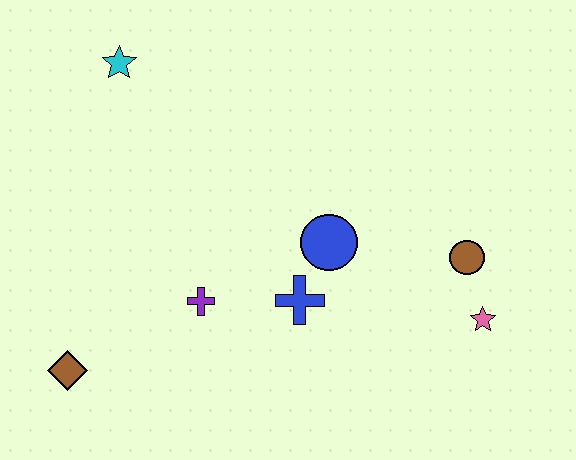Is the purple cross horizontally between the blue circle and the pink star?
No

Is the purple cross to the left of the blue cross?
Yes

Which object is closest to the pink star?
The brown circle is closest to the pink star.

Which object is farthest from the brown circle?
The brown diamond is farthest from the brown circle.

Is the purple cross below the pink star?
No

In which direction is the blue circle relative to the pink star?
The blue circle is to the left of the pink star.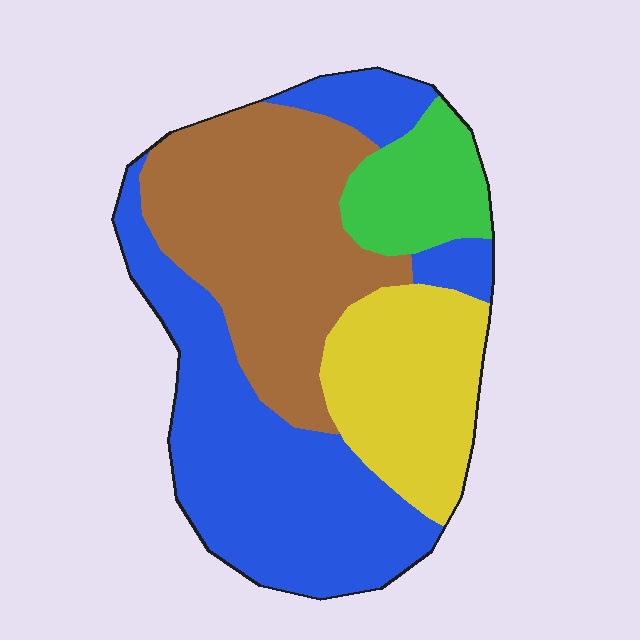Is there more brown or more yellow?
Brown.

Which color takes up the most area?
Blue, at roughly 40%.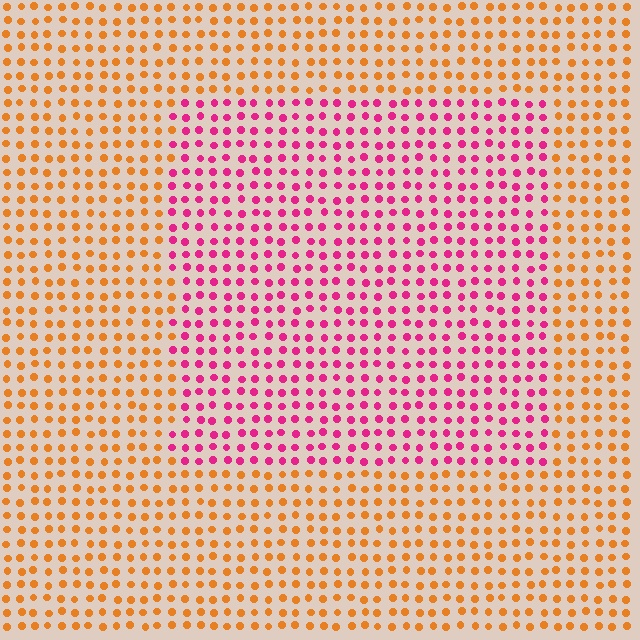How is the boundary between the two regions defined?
The boundary is defined purely by a slight shift in hue (about 61 degrees). Spacing, size, and orientation are identical on both sides.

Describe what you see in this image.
The image is filled with small orange elements in a uniform arrangement. A rectangle-shaped region is visible where the elements are tinted to a slightly different hue, forming a subtle color boundary.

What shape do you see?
I see a rectangle.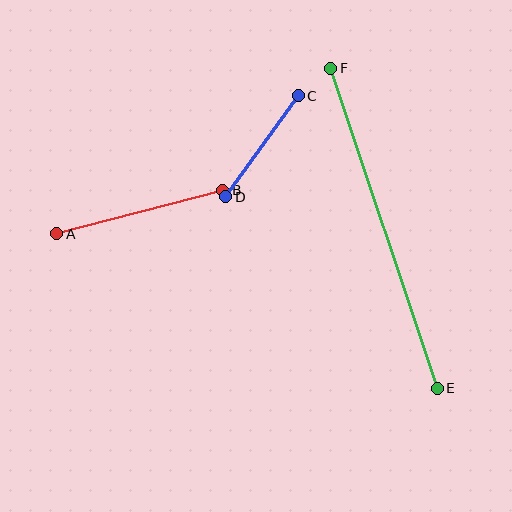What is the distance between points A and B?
The distance is approximately 172 pixels.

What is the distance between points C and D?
The distance is approximately 124 pixels.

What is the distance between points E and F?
The distance is approximately 338 pixels.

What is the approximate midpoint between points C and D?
The midpoint is at approximately (262, 146) pixels.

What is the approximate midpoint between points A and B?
The midpoint is at approximately (140, 212) pixels.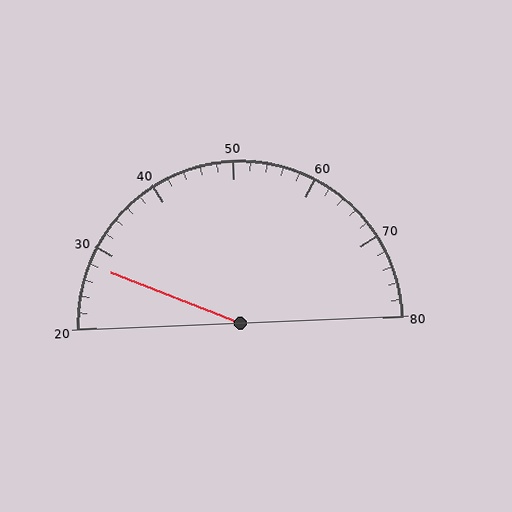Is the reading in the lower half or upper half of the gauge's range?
The reading is in the lower half of the range (20 to 80).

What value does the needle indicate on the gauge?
The needle indicates approximately 28.